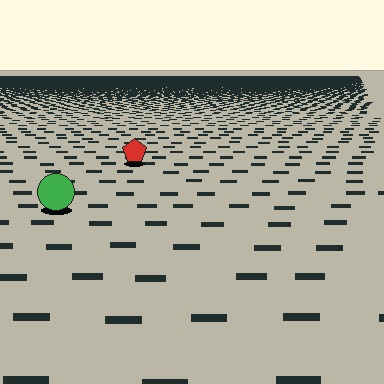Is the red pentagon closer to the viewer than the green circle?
No. The green circle is closer — you can tell from the texture gradient: the ground texture is coarser near it.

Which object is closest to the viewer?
The green circle is closest. The texture marks near it are larger and more spread out.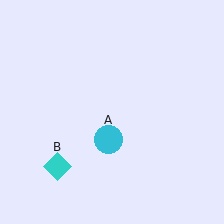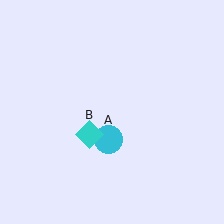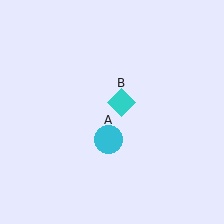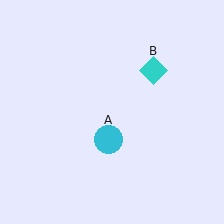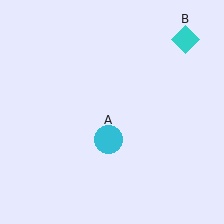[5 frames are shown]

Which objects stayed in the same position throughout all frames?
Cyan circle (object A) remained stationary.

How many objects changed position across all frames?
1 object changed position: cyan diamond (object B).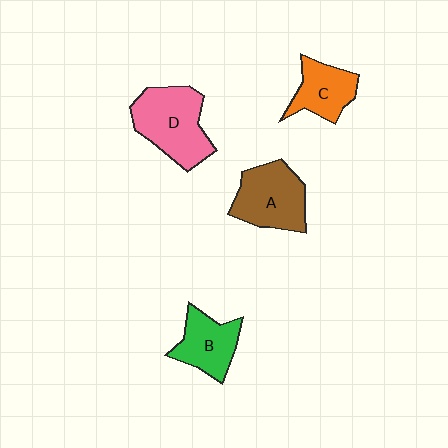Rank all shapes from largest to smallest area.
From largest to smallest: D (pink), A (brown), B (green), C (orange).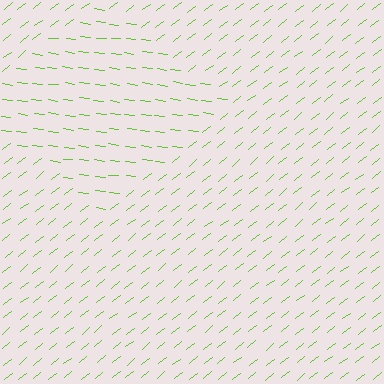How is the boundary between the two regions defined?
The boundary is defined purely by a change in line orientation (approximately 45 degrees difference). All lines are the same color and thickness.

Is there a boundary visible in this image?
Yes, there is a texture boundary formed by a change in line orientation.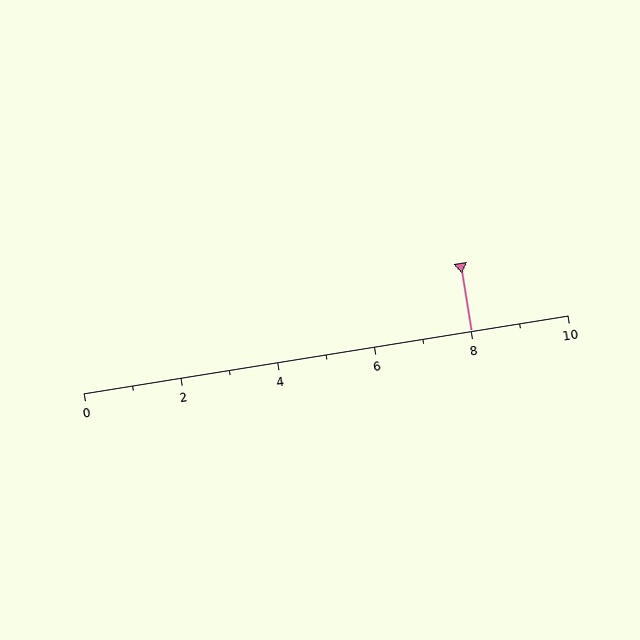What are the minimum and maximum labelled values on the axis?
The axis runs from 0 to 10.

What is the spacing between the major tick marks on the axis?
The major ticks are spaced 2 apart.